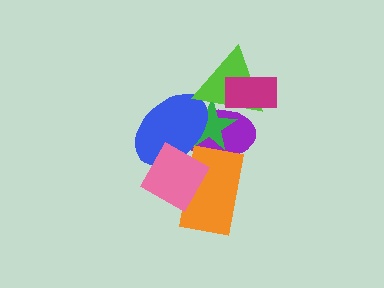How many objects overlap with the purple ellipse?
6 objects overlap with the purple ellipse.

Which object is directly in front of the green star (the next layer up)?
The blue ellipse is directly in front of the green star.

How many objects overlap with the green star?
3 objects overlap with the green star.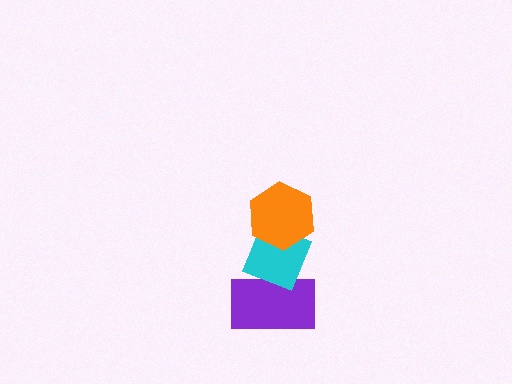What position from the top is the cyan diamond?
The cyan diamond is 2nd from the top.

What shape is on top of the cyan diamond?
The orange hexagon is on top of the cyan diamond.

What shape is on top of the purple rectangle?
The cyan diamond is on top of the purple rectangle.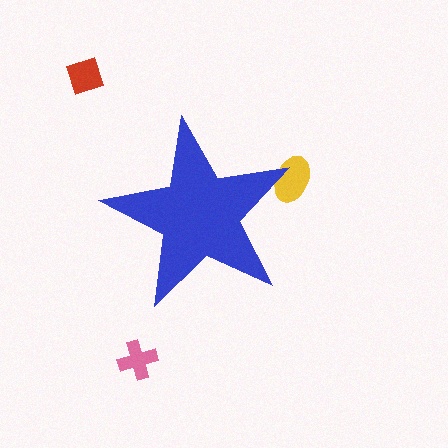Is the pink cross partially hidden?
No, the pink cross is fully visible.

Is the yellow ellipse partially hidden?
Yes, the yellow ellipse is partially hidden behind the blue star.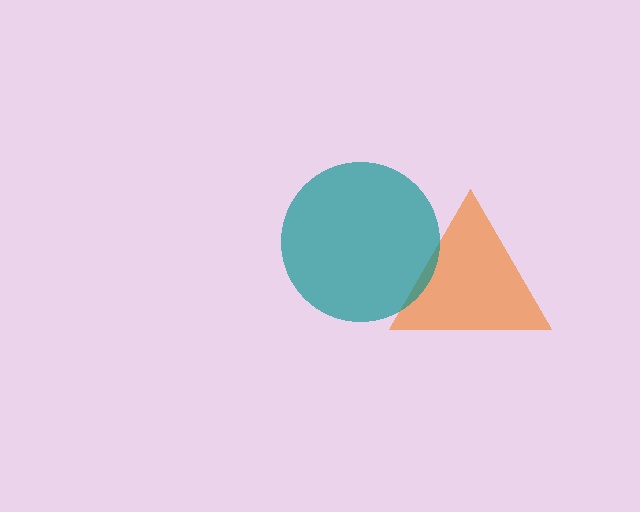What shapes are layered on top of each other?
The layered shapes are: an orange triangle, a teal circle.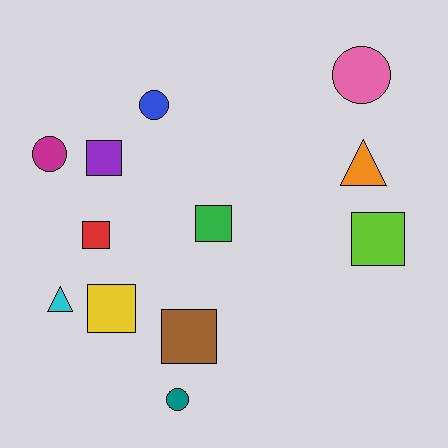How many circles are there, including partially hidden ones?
There are 4 circles.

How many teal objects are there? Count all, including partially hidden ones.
There is 1 teal object.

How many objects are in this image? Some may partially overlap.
There are 12 objects.